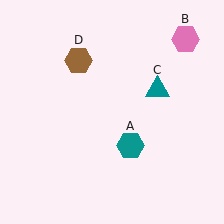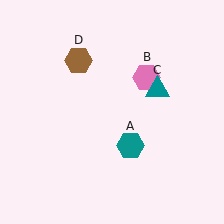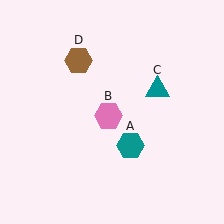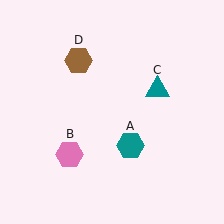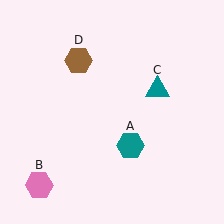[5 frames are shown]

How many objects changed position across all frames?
1 object changed position: pink hexagon (object B).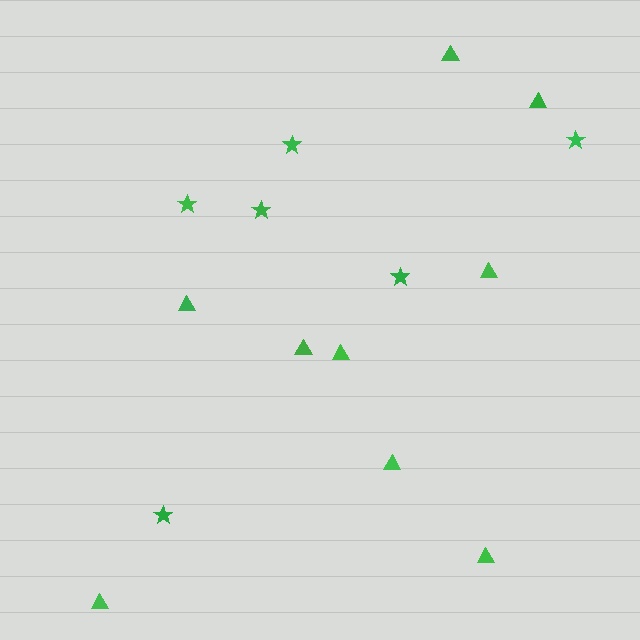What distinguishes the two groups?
There are 2 groups: one group of stars (6) and one group of triangles (9).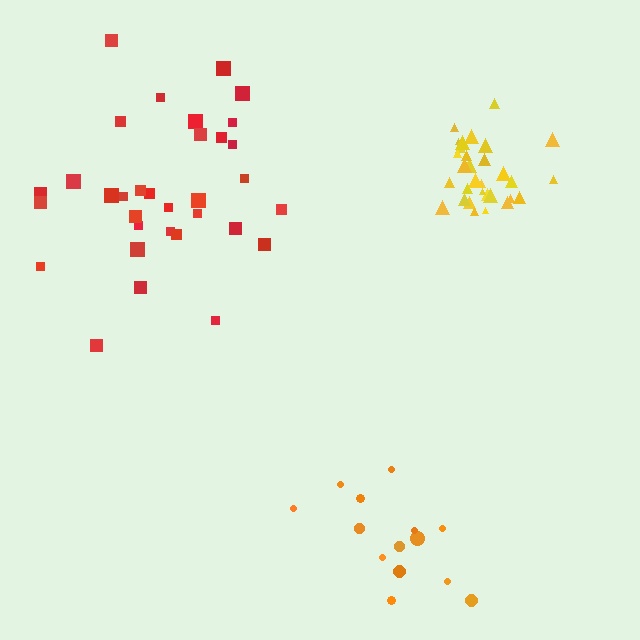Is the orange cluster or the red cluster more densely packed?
Red.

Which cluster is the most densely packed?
Yellow.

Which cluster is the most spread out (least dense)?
Orange.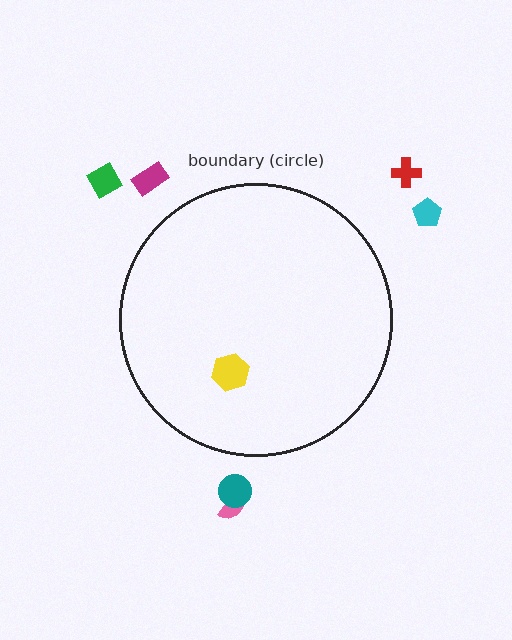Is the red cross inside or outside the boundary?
Outside.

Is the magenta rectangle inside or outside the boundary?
Outside.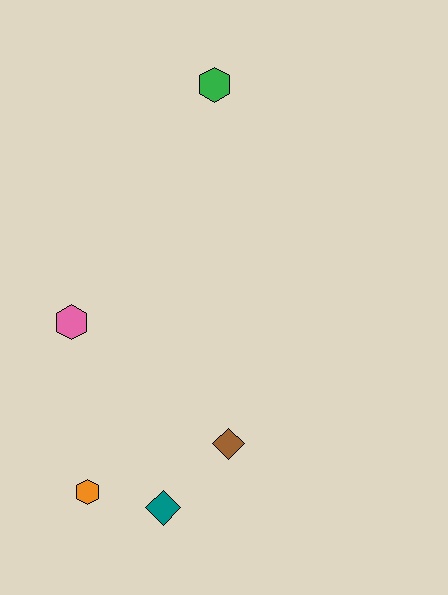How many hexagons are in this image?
There are 3 hexagons.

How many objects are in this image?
There are 5 objects.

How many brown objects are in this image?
There is 1 brown object.